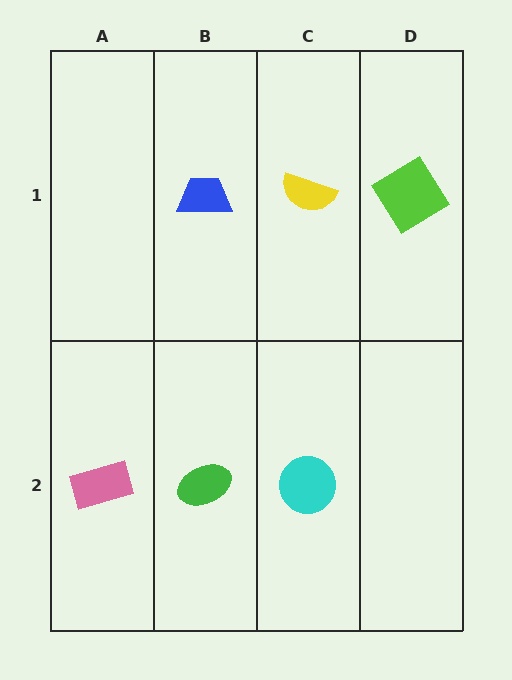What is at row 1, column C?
A yellow semicircle.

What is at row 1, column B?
A blue trapezoid.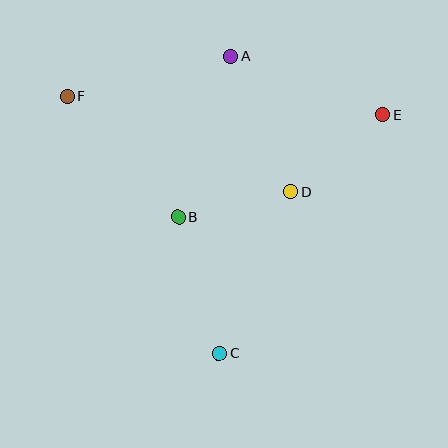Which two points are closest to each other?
Points B and D are closest to each other.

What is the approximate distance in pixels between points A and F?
The distance between A and F is approximately 168 pixels.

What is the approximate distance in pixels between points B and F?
The distance between B and F is approximately 163 pixels.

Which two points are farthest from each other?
Points E and F are farthest from each other.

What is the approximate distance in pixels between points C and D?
The distance between C and D is approximately 177 pixels.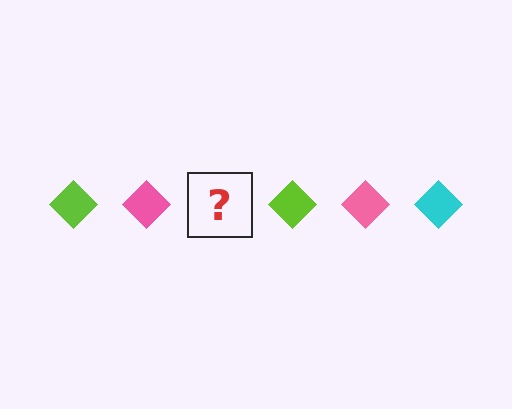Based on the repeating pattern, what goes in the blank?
The blank should be a cyan diamond.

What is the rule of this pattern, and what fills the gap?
The rule is that the pattern cycles through lime, pink, cyan diamonds. The gap should be filled with a cyan diamond.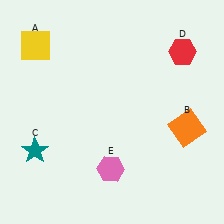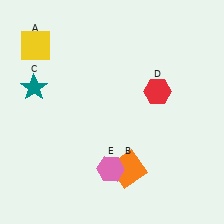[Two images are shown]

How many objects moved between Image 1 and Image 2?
3 objects moved between the two images.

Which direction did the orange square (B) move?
The orange square (B) moved left.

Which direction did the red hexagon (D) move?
The red hexagon (D) moved down.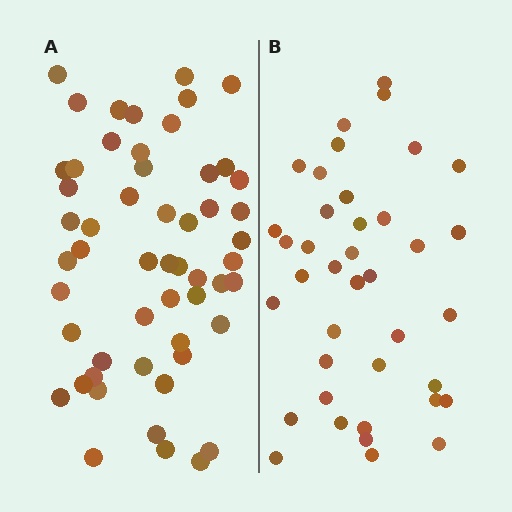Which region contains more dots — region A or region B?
Region A (the left region) has more dots.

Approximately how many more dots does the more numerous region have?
Region A has approximately 15 more dots than region B.